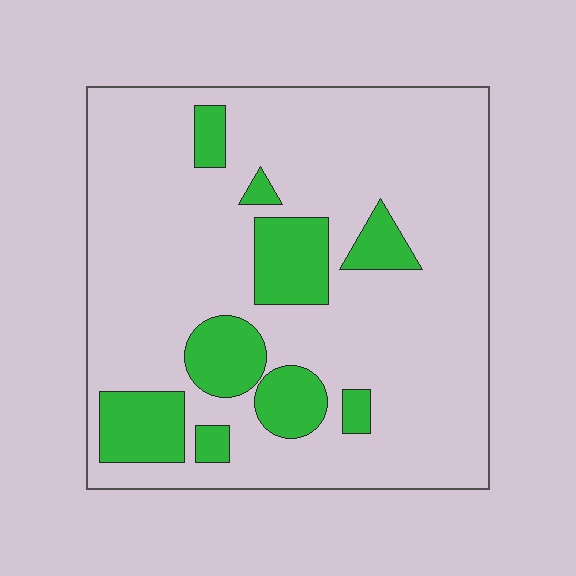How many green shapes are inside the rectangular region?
9.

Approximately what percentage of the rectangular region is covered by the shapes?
Approximately 20%.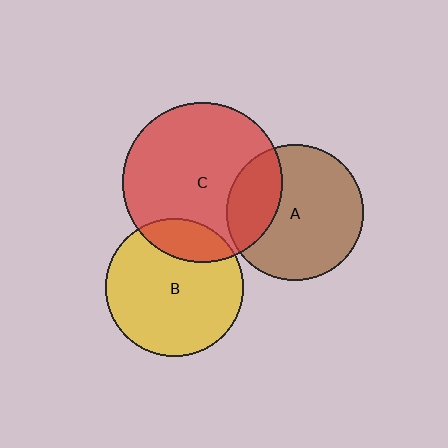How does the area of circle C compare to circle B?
Approximately 1.4 times.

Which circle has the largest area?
Circle C (red).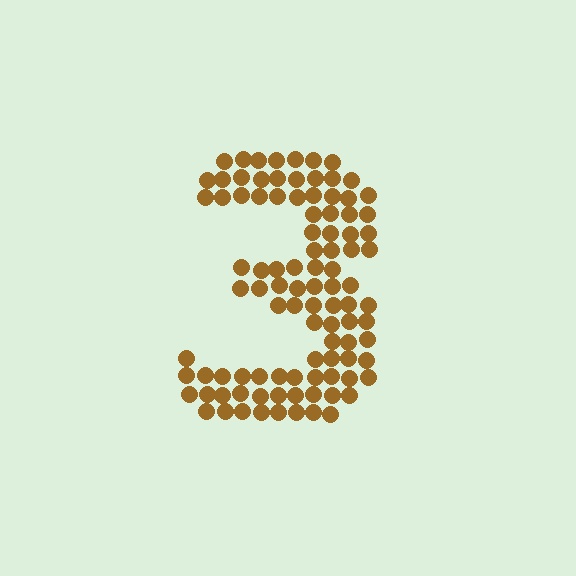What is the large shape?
The large shape is the digit 3.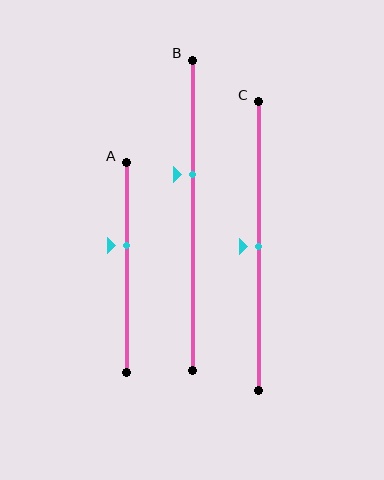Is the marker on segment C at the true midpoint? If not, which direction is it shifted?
Yes, the marker on segment C is at the true midpoint.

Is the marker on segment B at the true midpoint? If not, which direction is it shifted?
No, the marker on segment B is shifted upward by about 13% of the segment length.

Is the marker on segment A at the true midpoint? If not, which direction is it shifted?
No, the marker on segment A is shifted upward by about 10% of the segment length.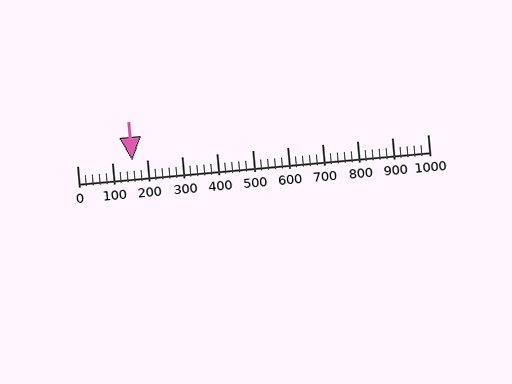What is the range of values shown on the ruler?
The ruler shows values from 0 to 1000.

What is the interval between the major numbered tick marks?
The major tick marks are spaced 100 units apart.